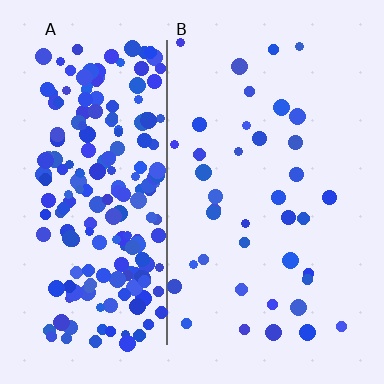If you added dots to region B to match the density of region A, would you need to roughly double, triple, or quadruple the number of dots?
Approximately quadruple.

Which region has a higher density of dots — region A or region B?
A (the left).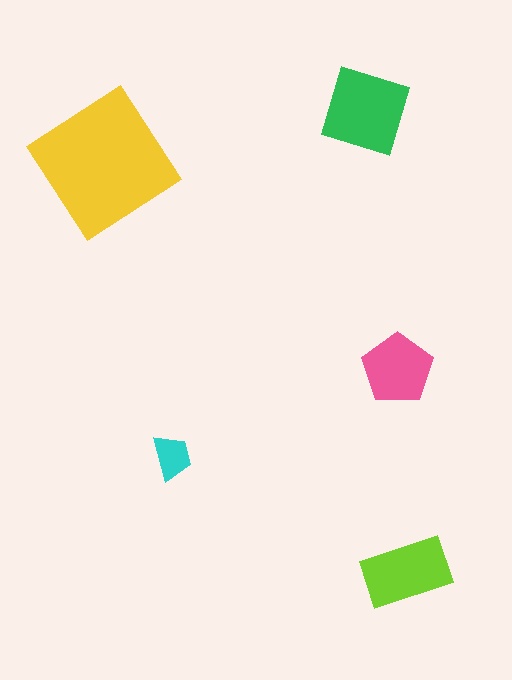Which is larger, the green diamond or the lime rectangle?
The green diamond.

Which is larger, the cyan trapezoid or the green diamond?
The green diamond.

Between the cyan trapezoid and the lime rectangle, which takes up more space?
The lime rectangle.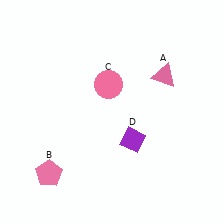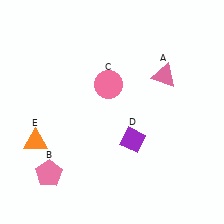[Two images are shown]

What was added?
An orange triangle (E) was added in Image 2.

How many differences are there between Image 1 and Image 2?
There is 1 difference between the two images.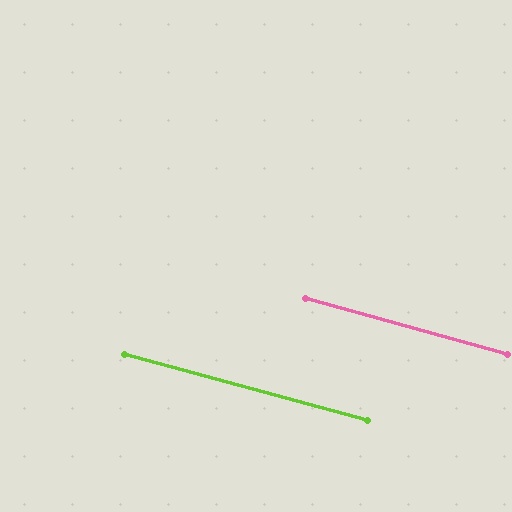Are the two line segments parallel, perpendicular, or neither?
Parallel — their directions differ by only 0.7°.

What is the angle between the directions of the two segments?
Approximately 1 degree.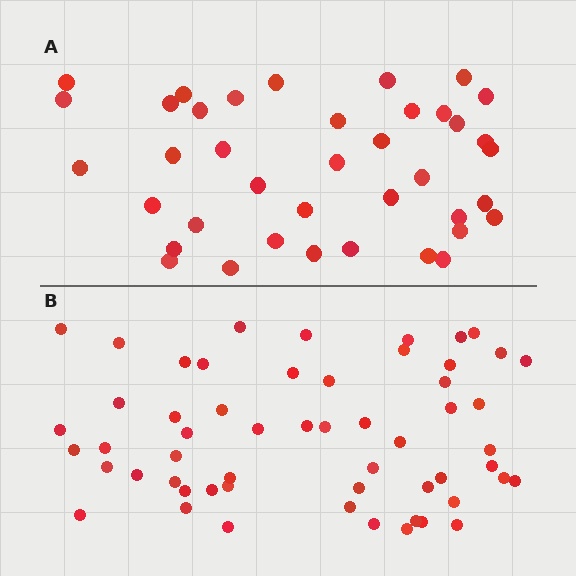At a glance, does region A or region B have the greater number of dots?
Region B (the bottom region) has more dots.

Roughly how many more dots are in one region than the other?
Region B has approximately 15 more dots than region A.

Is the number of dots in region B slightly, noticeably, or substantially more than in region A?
Region B has noticeably more, but not dramatically so. The ratio is roughly 1.4 to 1.